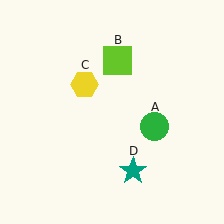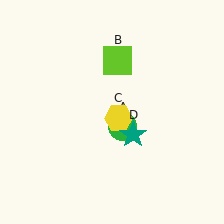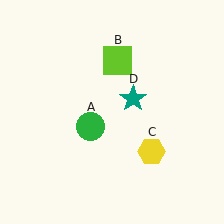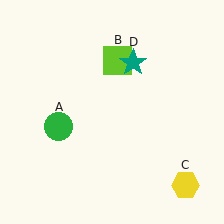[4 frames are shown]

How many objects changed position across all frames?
3 objects changed position: green circle (object A), yellow hexagon (object C), teal star (object D).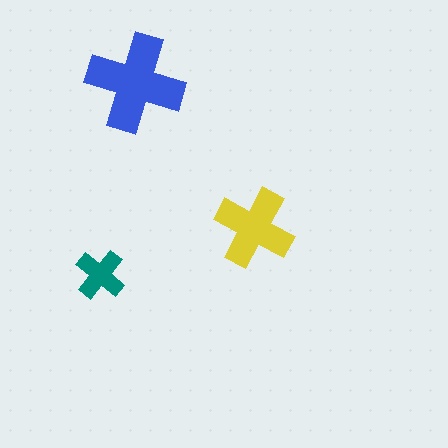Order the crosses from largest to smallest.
the blue one, the yellow one, the teal one.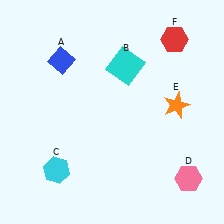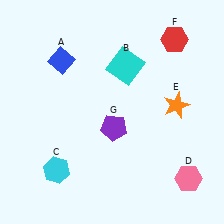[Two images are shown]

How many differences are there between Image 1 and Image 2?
There is 1 difference between the two images.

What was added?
A purple pentagon (G) was added in Image 2.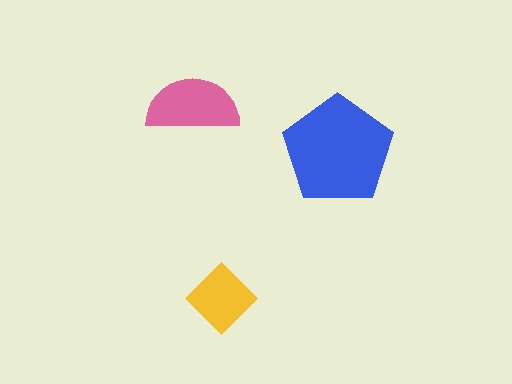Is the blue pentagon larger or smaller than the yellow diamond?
Larger.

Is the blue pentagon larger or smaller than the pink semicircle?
Larger.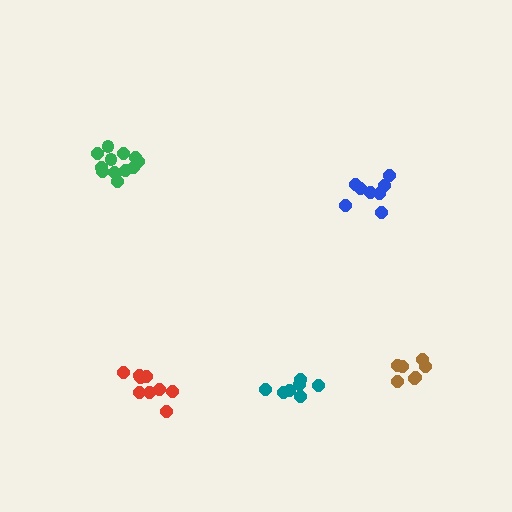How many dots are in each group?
Group 1: 7 dots, Group 2: 9 dots, Group 3: 13 dots, Group 4: 8 dots, Group 5: 7 dots (44 total).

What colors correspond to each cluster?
The clusters are colored: brown, red, green, blue, teal.